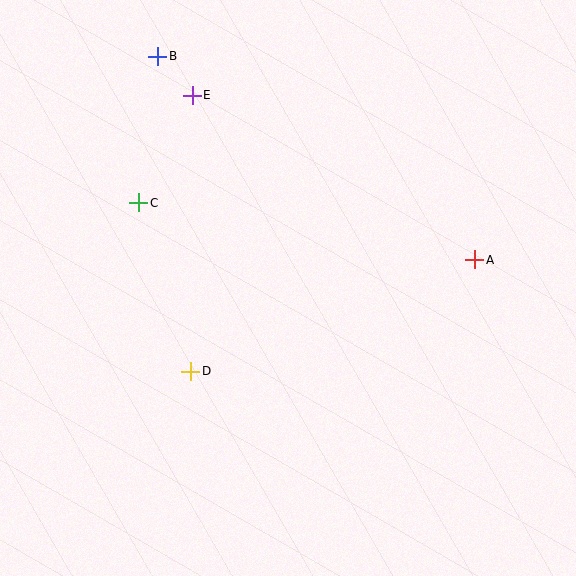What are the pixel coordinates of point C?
Point C is at (139, 203).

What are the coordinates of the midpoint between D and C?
The midpoint between D and C is at (165, 287).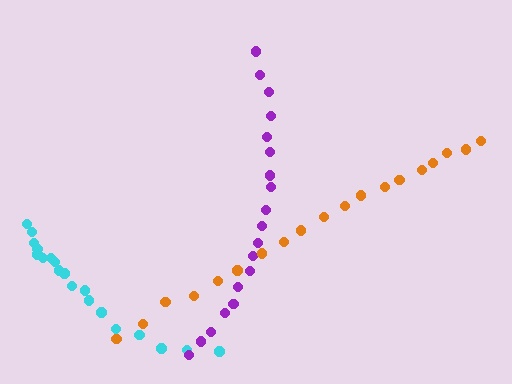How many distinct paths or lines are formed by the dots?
There are 3 distinct paths.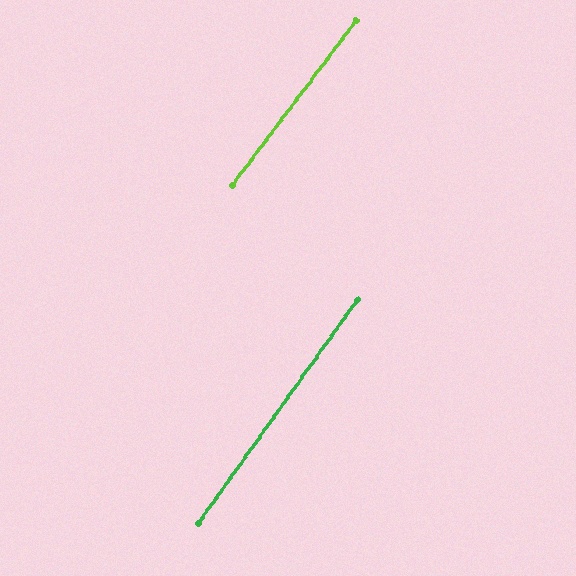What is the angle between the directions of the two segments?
Approximately 2 degrees.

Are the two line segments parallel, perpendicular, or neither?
Parallel — their directions differ by only 1.6°.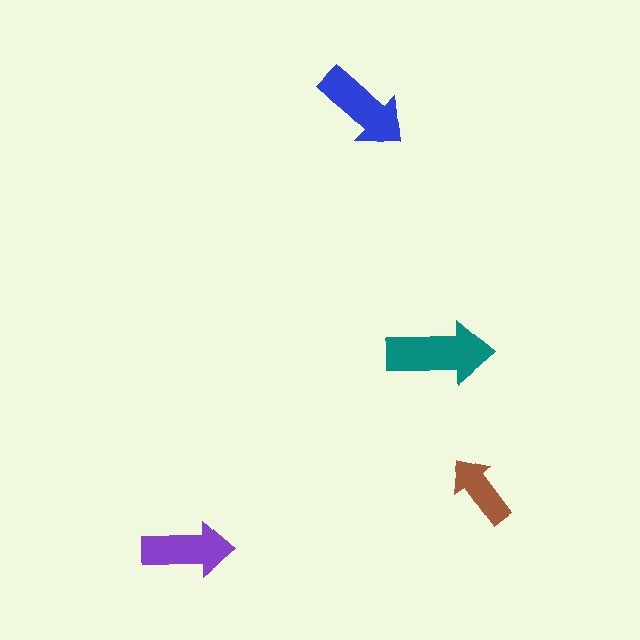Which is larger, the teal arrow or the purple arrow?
The teal one.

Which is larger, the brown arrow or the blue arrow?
The blue one.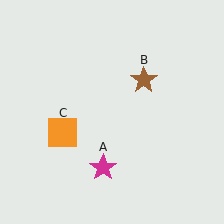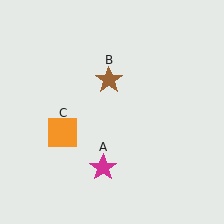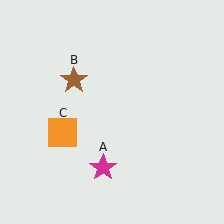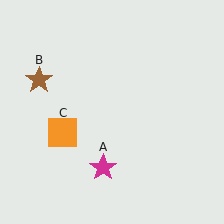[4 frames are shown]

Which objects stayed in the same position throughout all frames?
Magenta star (object A) and orange square (object C) remained stationary.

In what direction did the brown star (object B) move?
The brown star (object B) moved left.